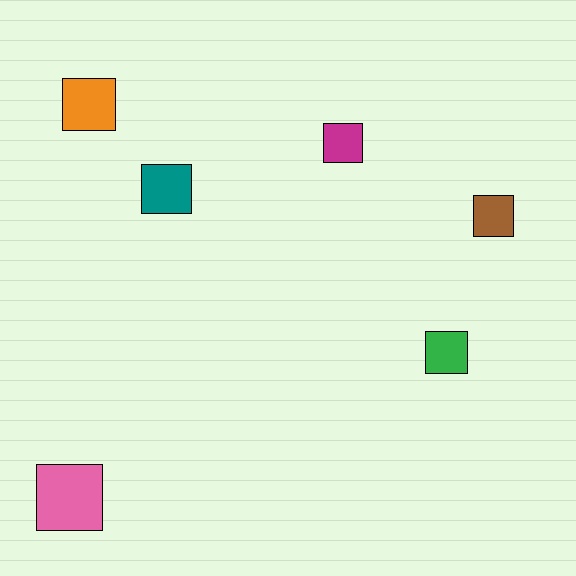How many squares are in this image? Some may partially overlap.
There are 6 squares.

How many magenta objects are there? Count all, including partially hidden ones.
There is 1 magenta object.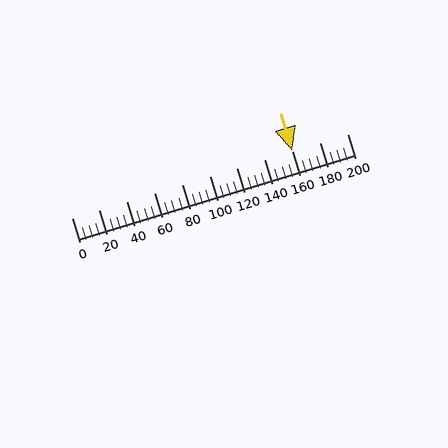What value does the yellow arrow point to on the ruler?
The yellow arrow points to approximately 160.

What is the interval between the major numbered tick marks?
The major tick marks are spaced 20 units apart.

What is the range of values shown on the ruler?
The ruler shows values from 0 to 200.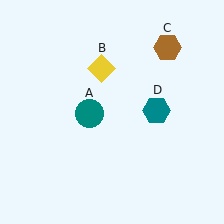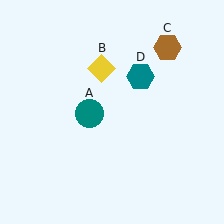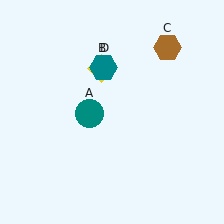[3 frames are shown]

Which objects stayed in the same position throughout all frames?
Teal circle (object A) and yellow diamond (object B) and brown hexagon (object C) remained stationary.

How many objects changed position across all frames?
1 object changed position: teal hexagon (object D).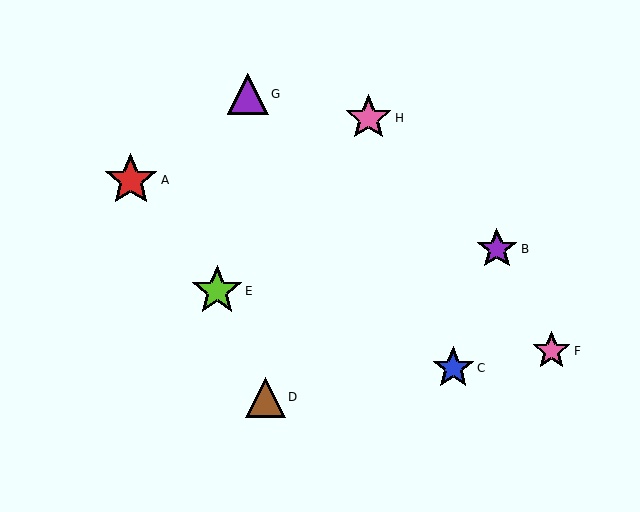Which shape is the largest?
The red star (labeled A) is the largest.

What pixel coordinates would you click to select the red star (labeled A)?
Click at (131, 180) to select the red star A.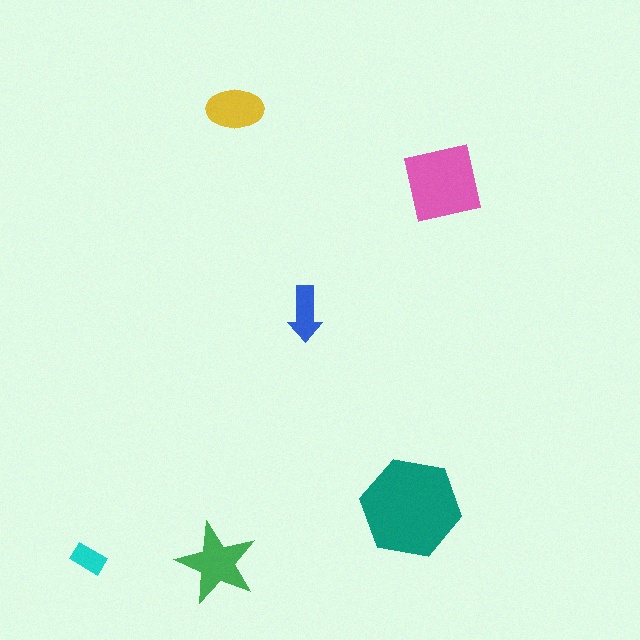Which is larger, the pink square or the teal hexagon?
The teal hexagon.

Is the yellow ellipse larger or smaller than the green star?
Smaller.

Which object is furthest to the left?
The cyan rectangle is leftmost.